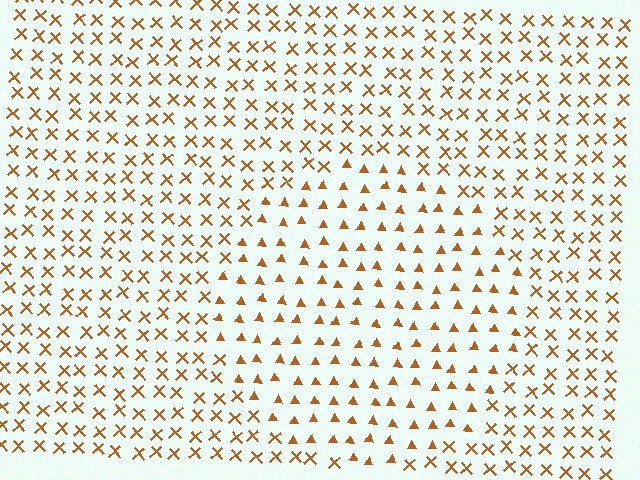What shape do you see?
I see a circle.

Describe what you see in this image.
The image is filled with small brown elements arranged in a uniform grid. A circle-shaped region contains triangles, while the surrounding area contains X marks. The boundary is defined purely by the change in element shape.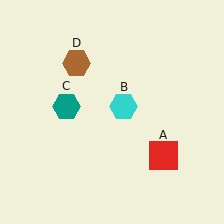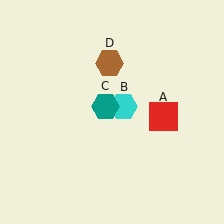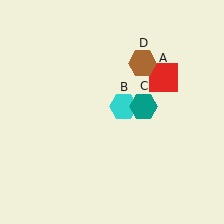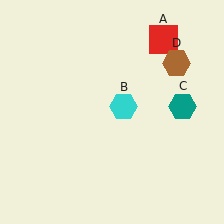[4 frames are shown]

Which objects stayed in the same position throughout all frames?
Cyan hexagon (object B) remained stationary.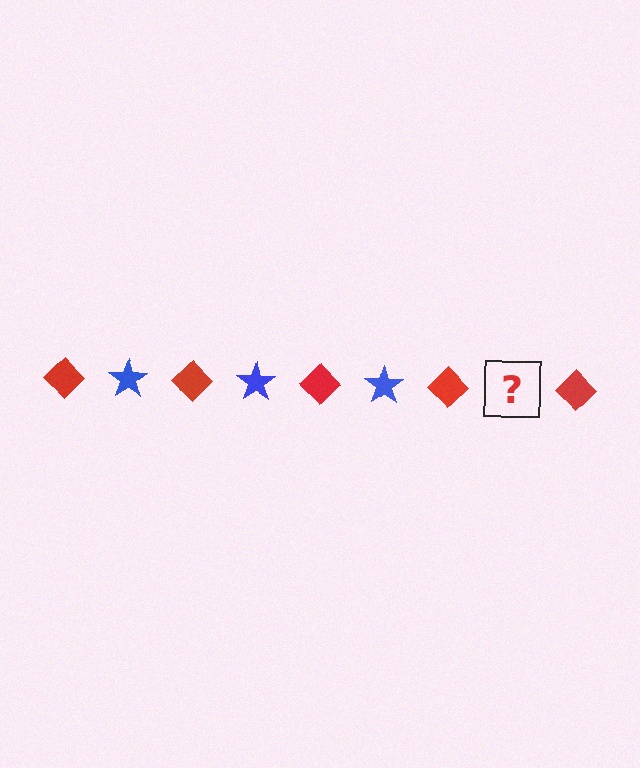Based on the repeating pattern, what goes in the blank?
The blank should be a blue star.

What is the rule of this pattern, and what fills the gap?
The rule is that the pattern alternates between red diamond and blue star. The gap should be filled with a blue star.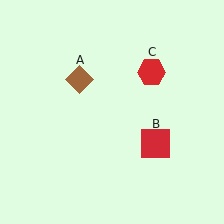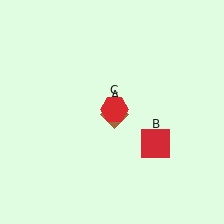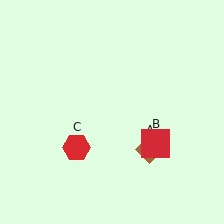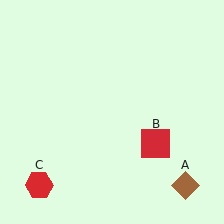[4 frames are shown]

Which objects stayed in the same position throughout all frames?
Red square (object B) remained stationary.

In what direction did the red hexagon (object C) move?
The red hexagon (object C) moved down and to the left.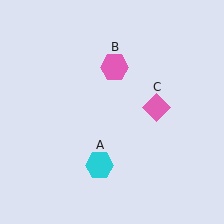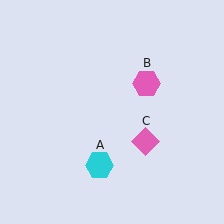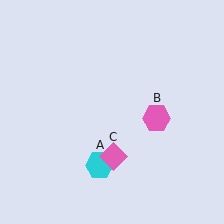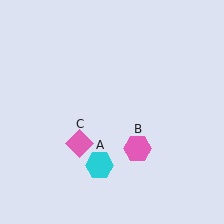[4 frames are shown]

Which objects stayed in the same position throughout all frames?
Cyan hexagon (object A) remained stationary.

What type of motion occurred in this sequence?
The pink hexagon (object B), pink diamond (object C) rotated clockwise around the center of the scene.